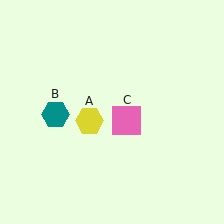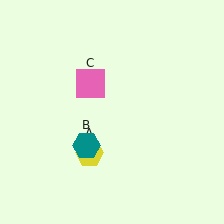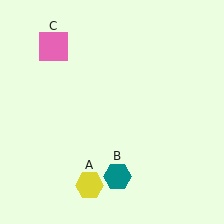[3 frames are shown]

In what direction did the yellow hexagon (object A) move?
The yellow hexagon (object A) moved down.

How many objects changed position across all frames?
3 objects changed position: yellow hexagon (object A), teal hexagon (object B), pink square (object C).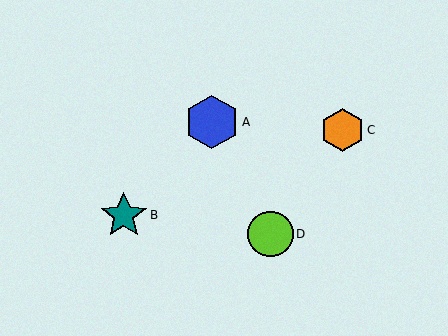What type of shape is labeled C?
Shape C is an orange hexagon.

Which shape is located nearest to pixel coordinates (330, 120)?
The orange hexagon (labeled C) at (342, 130) is nearest to that location.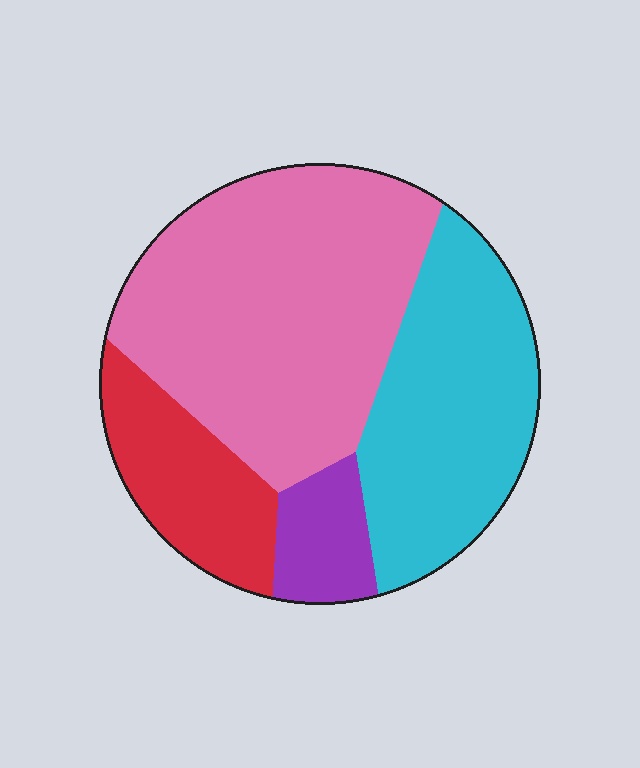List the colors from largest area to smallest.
From largest to smallest: pink, cyan, red, purple.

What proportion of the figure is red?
Red takes up about one sixth (1/6) of the figure.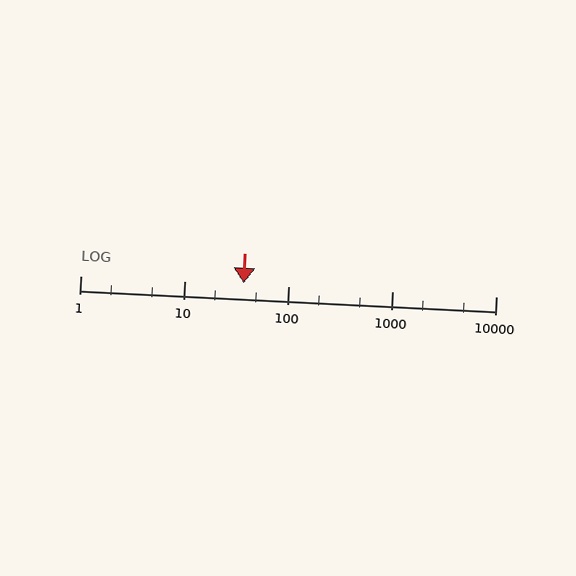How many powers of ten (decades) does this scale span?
The scale spans 4 decades, from 1 to 10000.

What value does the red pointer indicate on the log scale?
The pointer indicates approximately 37.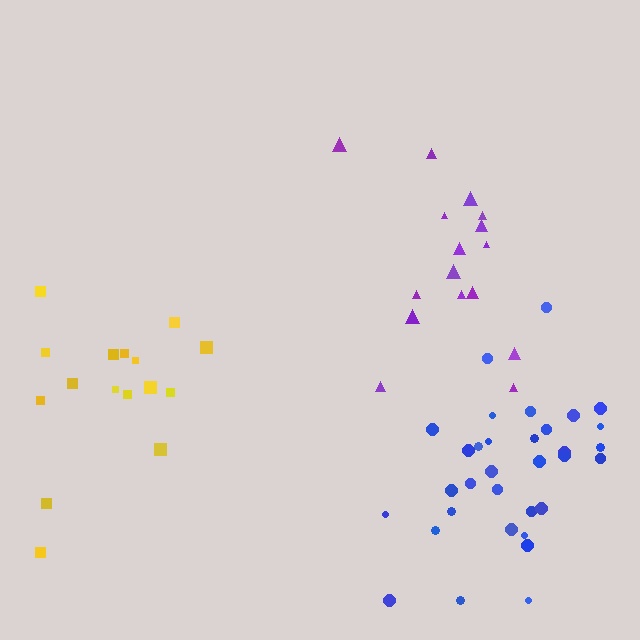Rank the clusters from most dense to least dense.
blue, purple, yellow.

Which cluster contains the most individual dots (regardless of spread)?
Blue (33).